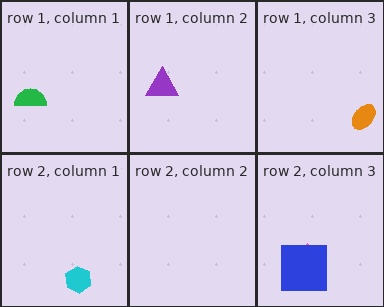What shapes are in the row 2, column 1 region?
The cyan hexagon.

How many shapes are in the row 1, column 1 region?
1.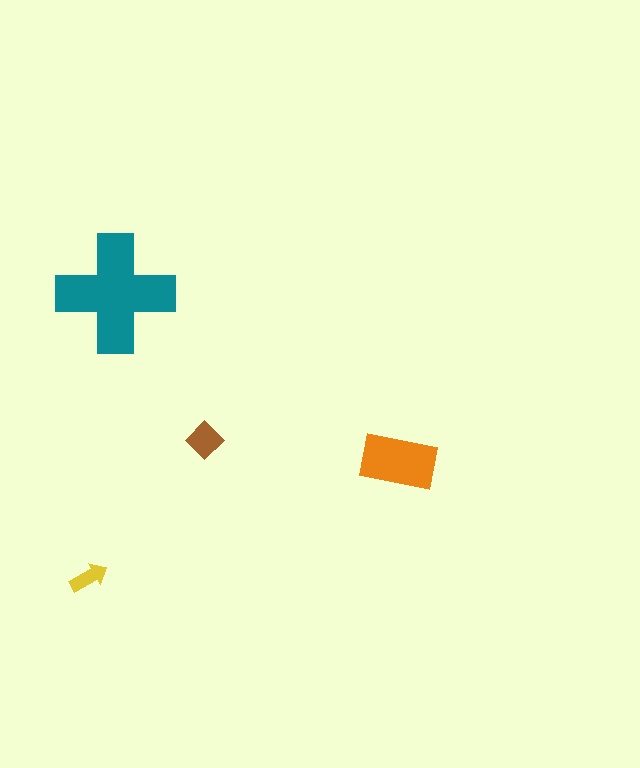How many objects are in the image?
There are 4 objects in the image.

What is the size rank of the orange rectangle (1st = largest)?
2nd.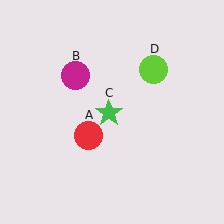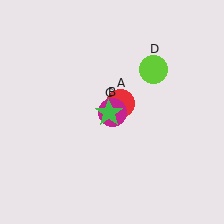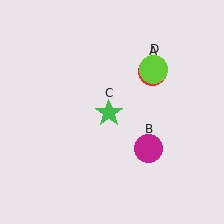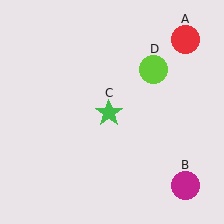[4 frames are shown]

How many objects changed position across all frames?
2 objects changed position: red circle (object A), magenta circle (object B).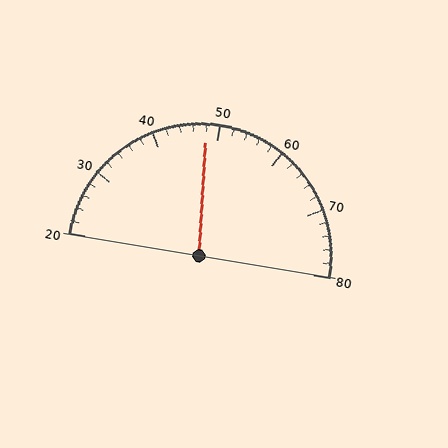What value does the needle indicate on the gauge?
The needle indicates approximately 48.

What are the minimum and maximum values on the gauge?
The gauge ranges from 20 to 80.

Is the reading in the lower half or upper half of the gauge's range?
The reading is in the lower half of the range (20 to 80).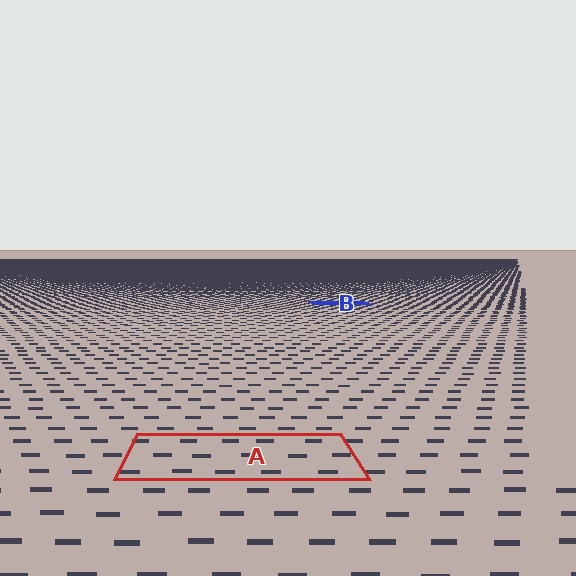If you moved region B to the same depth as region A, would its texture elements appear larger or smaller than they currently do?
They would appear larger. At a closer depth, the same texture elements are projected at a bigger on-screen size.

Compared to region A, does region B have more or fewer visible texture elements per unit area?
Region B has more texture elements per unit area — they are packed more densely because it is farther away.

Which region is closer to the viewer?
Region A is closer. The texture elements there are larger and more spread out.